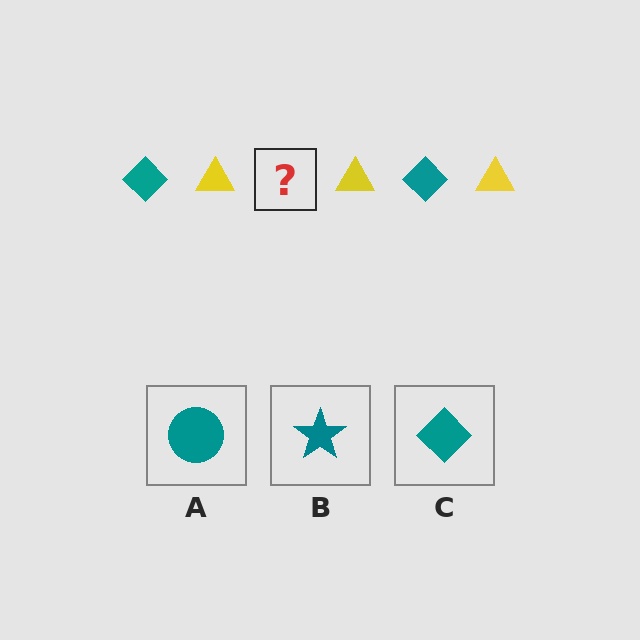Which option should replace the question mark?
Option C.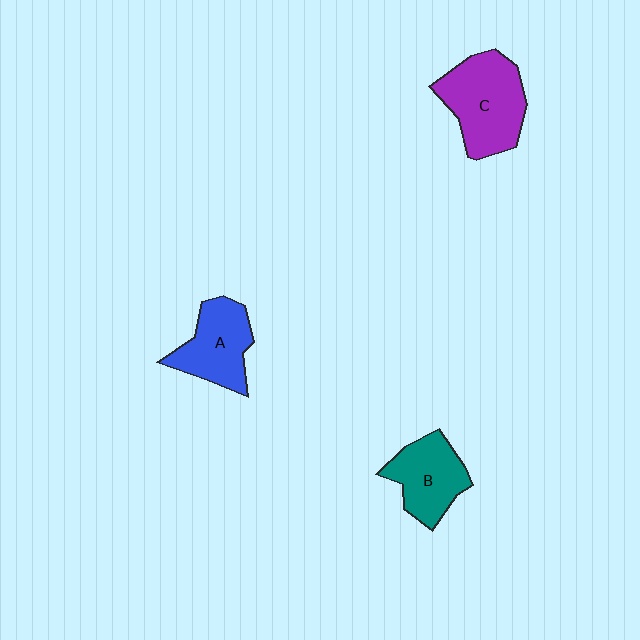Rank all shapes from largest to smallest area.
From largest to smallest: C (purple), A (blue), B (teal).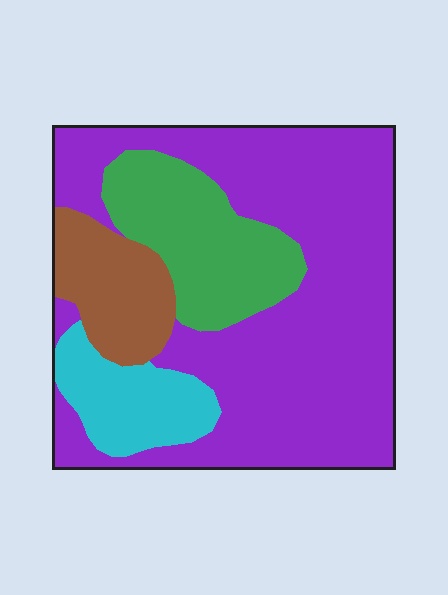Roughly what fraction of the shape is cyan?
Cyan takes up about one tenth (1/10) of the shape.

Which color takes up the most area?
Purple, at roughly 60%.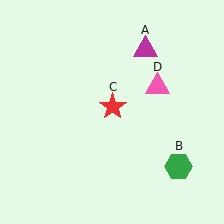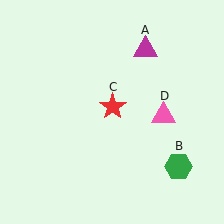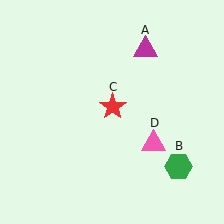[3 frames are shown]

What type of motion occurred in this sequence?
The pink triangle (object D) rotated clockwise around the center of the scene.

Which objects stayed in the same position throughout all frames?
Magenta triangle (object A) and green hexagon (object B) and red star (object C) remained stationary.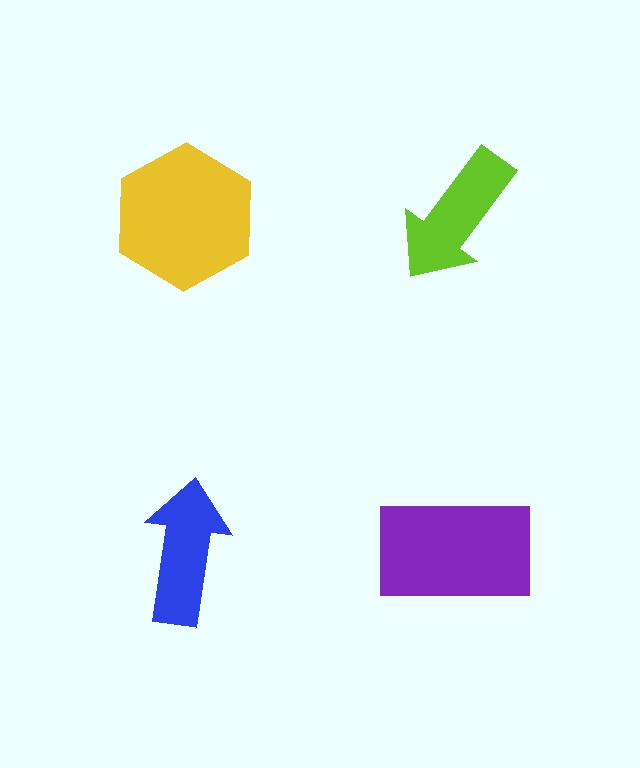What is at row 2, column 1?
A blue arrow.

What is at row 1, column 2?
A lime arrow.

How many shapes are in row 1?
2 shapes.